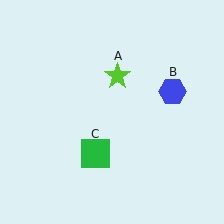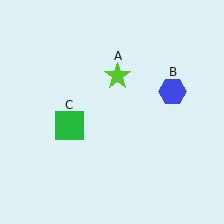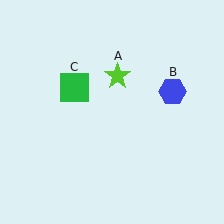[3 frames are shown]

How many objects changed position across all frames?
1 object changed position: green square (object C).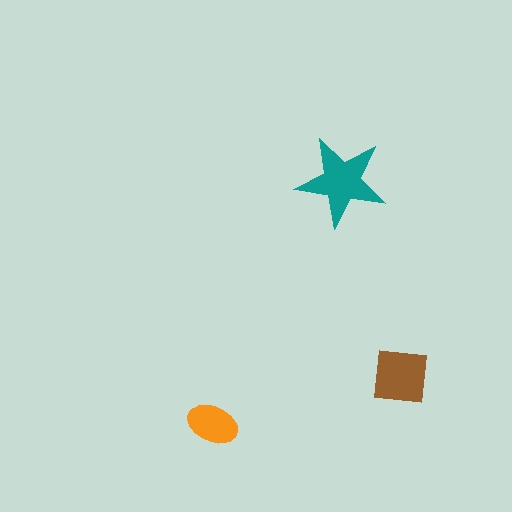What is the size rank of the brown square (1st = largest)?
2nd.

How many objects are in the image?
There are 3 objects in the image.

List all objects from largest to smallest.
The teal star, the brown square, the orange ellipse.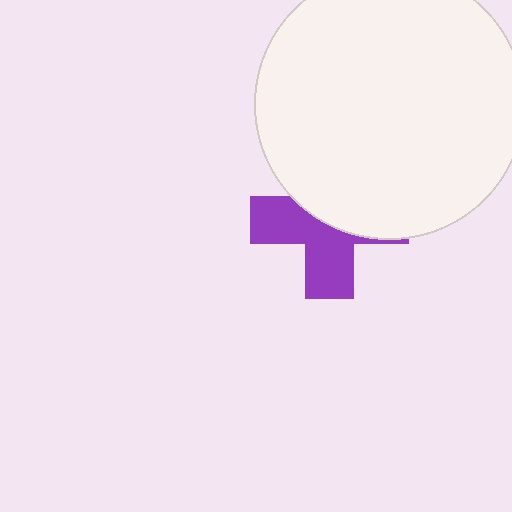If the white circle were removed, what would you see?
You would see the complete purple cross.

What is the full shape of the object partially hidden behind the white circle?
The partially hidden object is a purple cross.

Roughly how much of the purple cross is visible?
About half of it is visible (roughly 49%).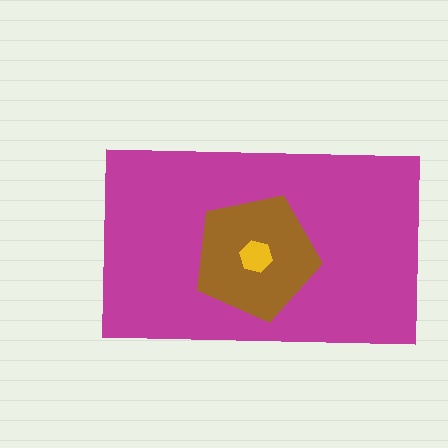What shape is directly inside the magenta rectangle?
The brown pentagon.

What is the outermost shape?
The magenta rectangle.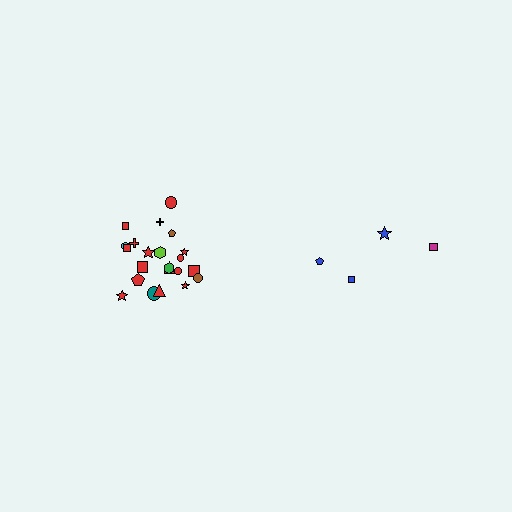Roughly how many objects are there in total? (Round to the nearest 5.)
Roughly 25 objects in total.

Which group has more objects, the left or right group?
The left group.